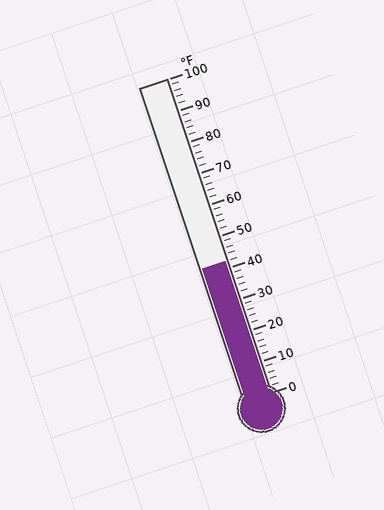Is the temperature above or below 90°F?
The temperature is below 90°F.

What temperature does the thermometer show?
The thermometer shows approximately 42°F.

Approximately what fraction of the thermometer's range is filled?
The thermometer is filled to approximately 40% of its range.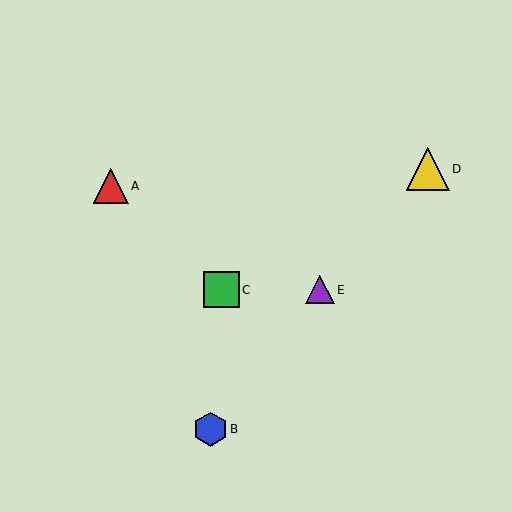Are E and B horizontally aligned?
No, E is at y≈290 and B is at y≈429.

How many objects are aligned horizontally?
2 objects (C, E) are aligned horizontally.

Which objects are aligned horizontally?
Objects C, E are aligned horizontally.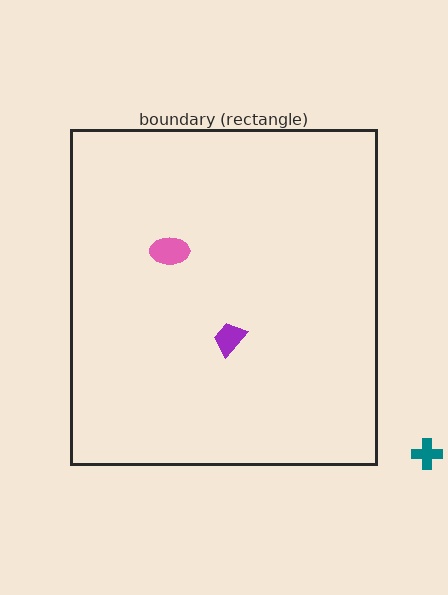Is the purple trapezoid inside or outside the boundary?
Inside.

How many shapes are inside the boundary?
2 inside, 1 outside.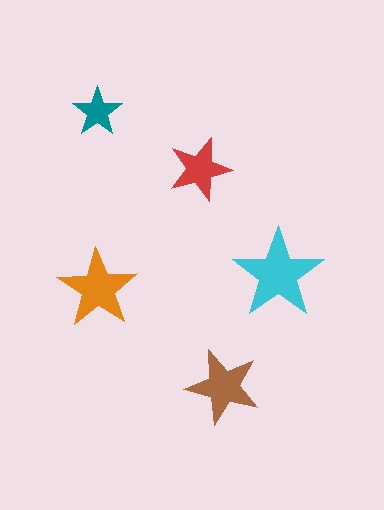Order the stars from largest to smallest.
the cyan one, the orange one, the brown one, the red one, the teal one.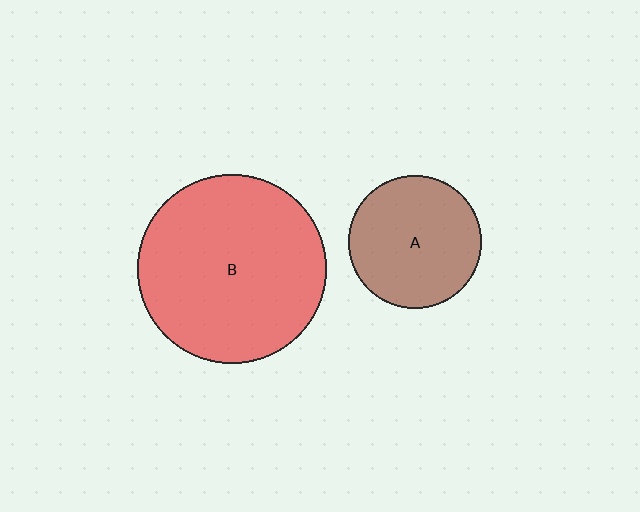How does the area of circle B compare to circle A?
Approximately 2.0 times.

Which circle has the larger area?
Circle B (red).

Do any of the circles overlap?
No, none of the circles overlap.